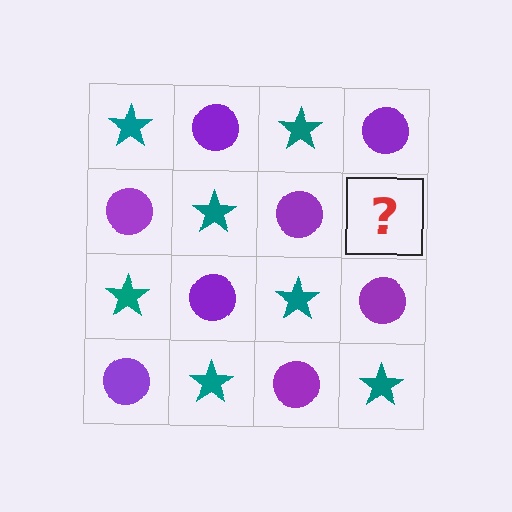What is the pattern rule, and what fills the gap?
The rule is that it alternates teal star and purple circle in a checkerboard pattern. The gap should be filled with a teal star.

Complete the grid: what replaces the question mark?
The question mark should be replaced with a teal star.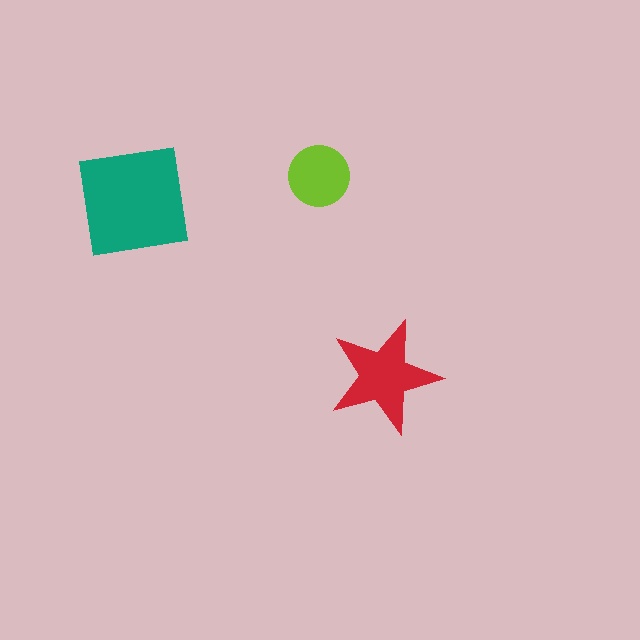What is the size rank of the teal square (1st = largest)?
1st.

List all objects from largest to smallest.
The teal square, the red star, the lime circle.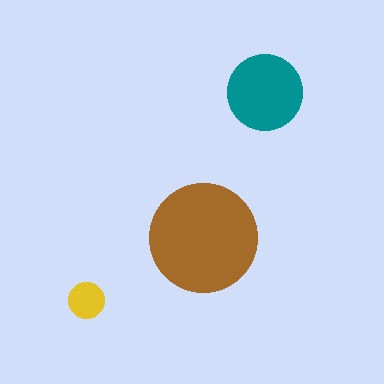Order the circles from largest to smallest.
the brown one, the teal one, the yellow one.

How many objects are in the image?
There are 3 objects in the image.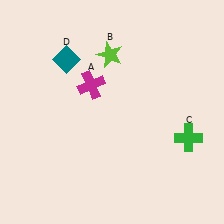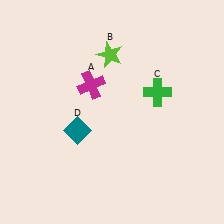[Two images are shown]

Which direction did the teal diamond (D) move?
The teal diamond (D) moved down.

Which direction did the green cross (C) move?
The green cross (C) moved up.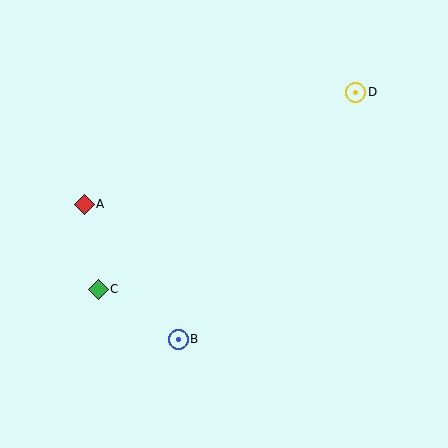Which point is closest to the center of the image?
Point B at (178, 339) is closest to the center.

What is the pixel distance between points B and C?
The distance between B and C is 95 pixels.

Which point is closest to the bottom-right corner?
Point B is closest to the bottom-right corner.